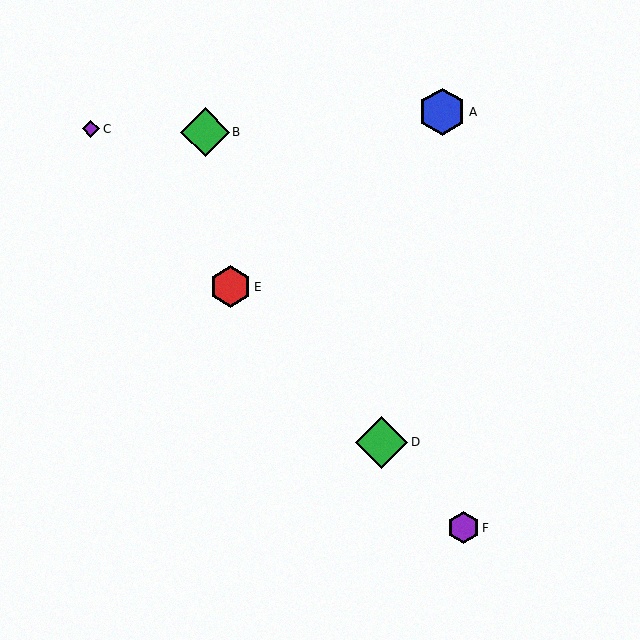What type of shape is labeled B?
Shape B is a green diamond.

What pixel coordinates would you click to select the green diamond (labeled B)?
Click at (205, 132) to select the green diamond B.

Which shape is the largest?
The green diamond (labeled D) is the largest.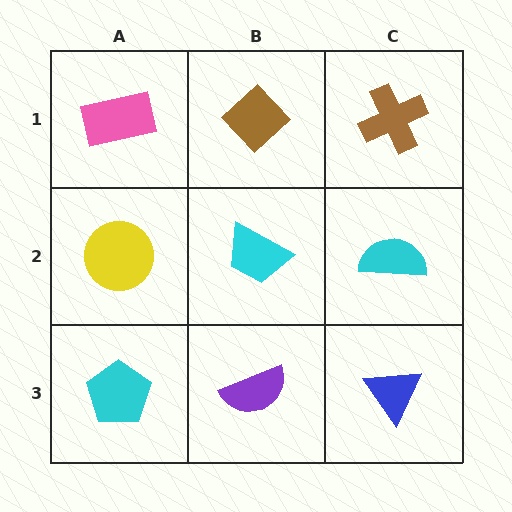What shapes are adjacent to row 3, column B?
A cyan trapezoid (row 2, column B), a cyan pentagon (row 3, column A), a blue triangle (row 3, column C).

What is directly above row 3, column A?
A yellow circle.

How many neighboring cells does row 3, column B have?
3.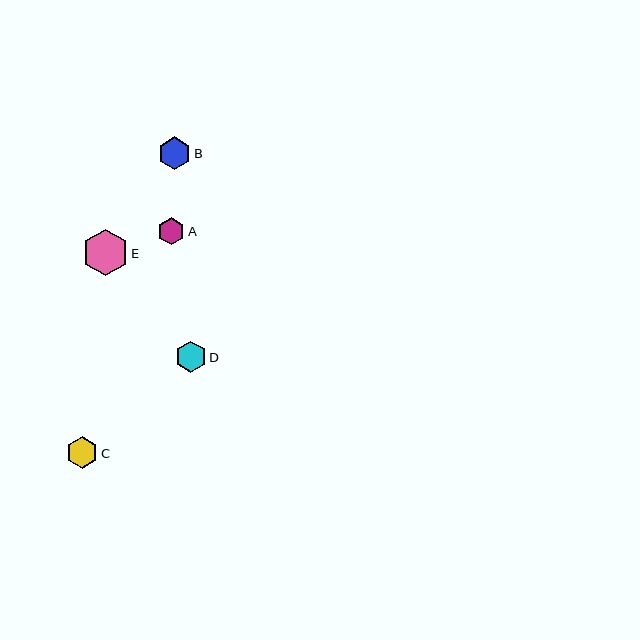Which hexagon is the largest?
Hexagon E is the largest with a size of approximately 46 pixels.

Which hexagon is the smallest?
Hexagon A is the smallest with a size of approximately 27 pixels.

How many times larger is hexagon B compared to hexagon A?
Hexagon B is approximately 1.2 times the size of hexagon A.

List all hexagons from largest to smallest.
From largest to smallest: E, B, C, D, A.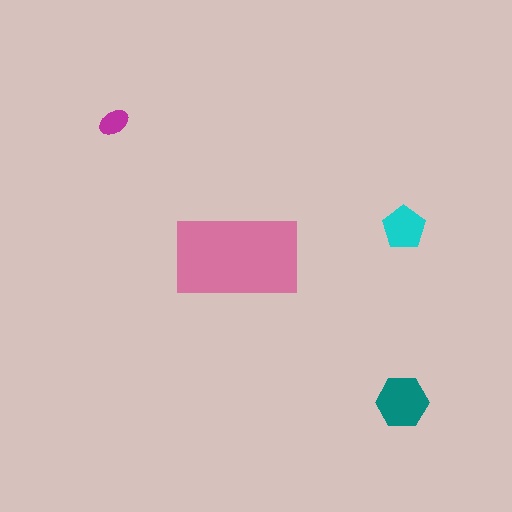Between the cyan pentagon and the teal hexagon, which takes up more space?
The teal hexagon.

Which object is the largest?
The pink rectangle.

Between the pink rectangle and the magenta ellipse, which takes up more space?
The pink rectangle.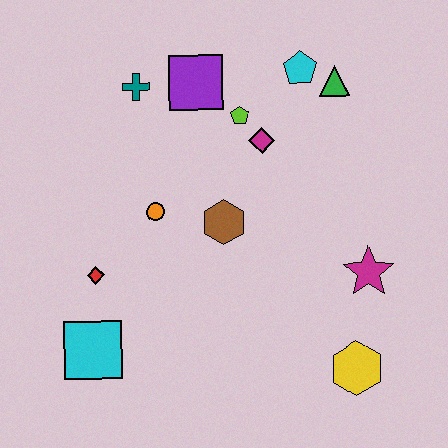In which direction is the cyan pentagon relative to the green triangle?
The cyan pentagon is to the left of the green triangle.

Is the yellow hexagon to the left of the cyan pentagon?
No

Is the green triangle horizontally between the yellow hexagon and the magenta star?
No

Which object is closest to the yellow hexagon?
The magenta star is closest to the yellow hexagon.